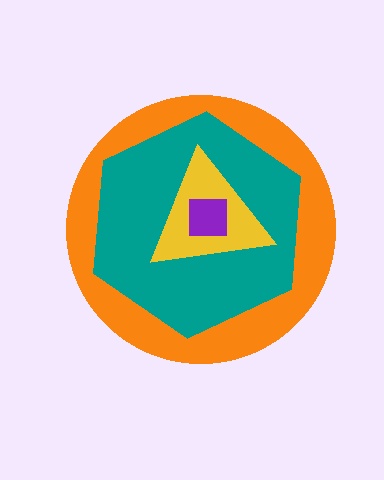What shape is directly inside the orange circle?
The teal hexagon.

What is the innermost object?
The purple square.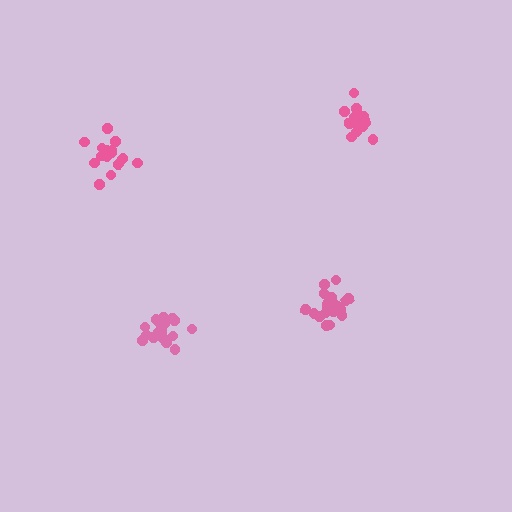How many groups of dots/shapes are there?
There are 4 groups.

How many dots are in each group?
Group 1: 16 dots, Group 2: 20 dots, Group 3: 15 dots, Group 4: 19 dots (70 total).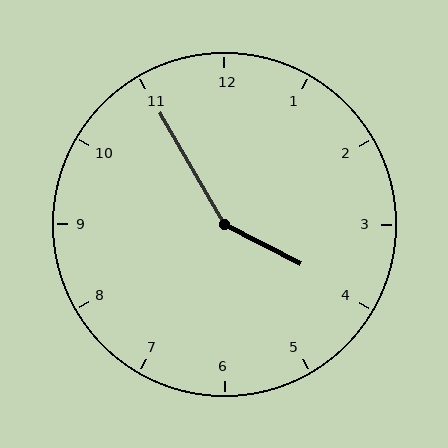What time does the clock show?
3:55.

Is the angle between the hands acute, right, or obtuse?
It is obtuse.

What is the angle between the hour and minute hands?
Approximately 148 degrees.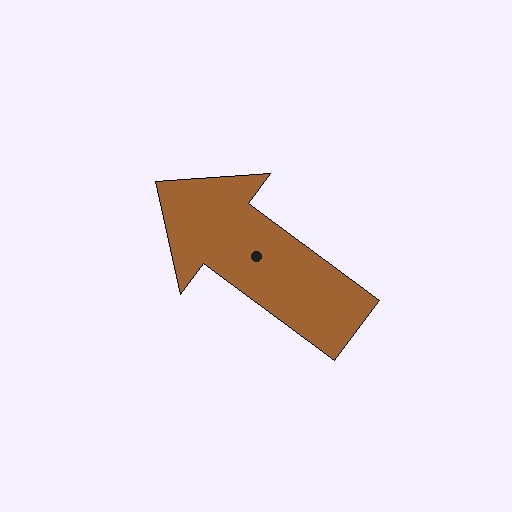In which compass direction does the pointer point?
Northwest.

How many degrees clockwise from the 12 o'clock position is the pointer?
Approximately 306 degrees.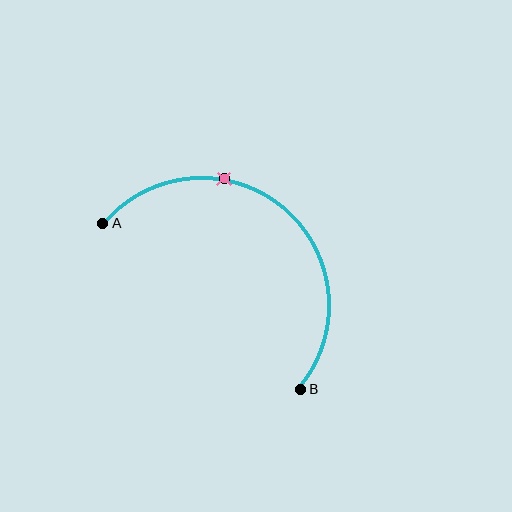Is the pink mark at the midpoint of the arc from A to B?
No. The pink mark lies on the arc but is closer to endpoint A. The arc midpoint would be at the point on the curve equidistant along the arc from both A and B.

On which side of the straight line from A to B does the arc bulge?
The arc bulges above and to the right of the straight line connecting A and B.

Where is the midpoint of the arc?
The arc midpoint is the point on the curve farthest from the straight line joining A and B. It sits above and to the right of that line.